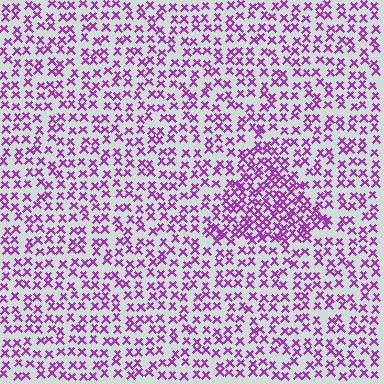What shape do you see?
I see a triangle.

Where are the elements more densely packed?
The elements are more densely packed inside the triangle boundary.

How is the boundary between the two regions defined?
The boundary is defined by a change in element density (approximately 1.8x ratio). All elements are the same color, size, and shape.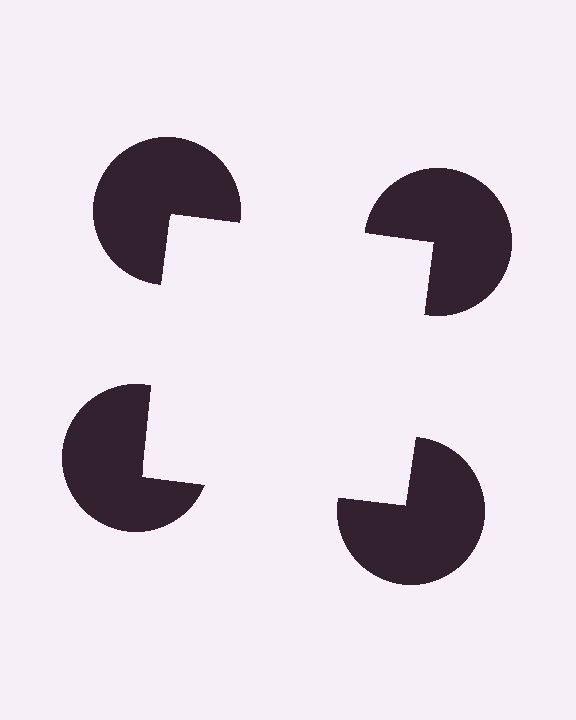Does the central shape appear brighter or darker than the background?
It typically appears slightly brighter than the background, even though no actual brightness change is drawn.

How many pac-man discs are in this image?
There are 4 — one at each vertex of the illusory square.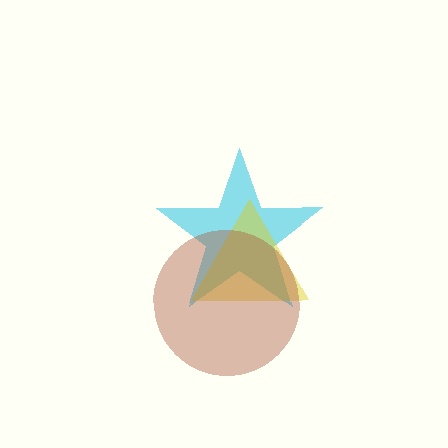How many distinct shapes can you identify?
There are 3 distinct shapes: a cyan star, a yellow triangle, a brown circle.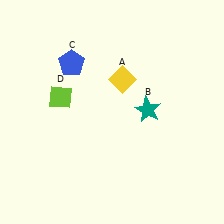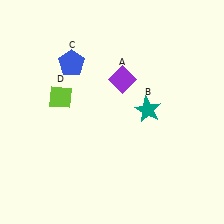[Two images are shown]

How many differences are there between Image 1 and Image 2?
There is 1 difference between the two images.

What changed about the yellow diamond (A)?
In Image 1, A is yellow. In Image 2, it changed to purple.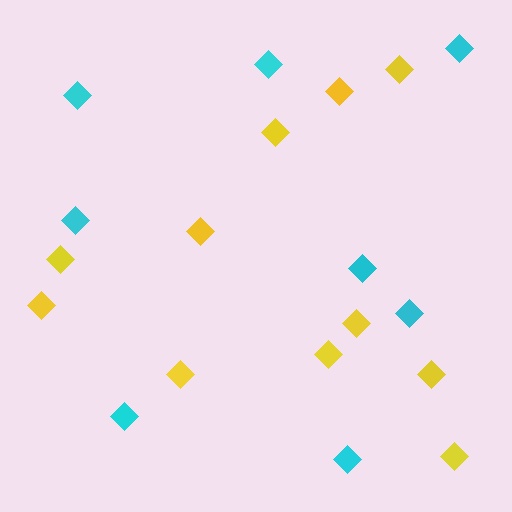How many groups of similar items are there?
There are 2 groups: one group of yellow diamonds (11) and one group of cyan diamonds (8).